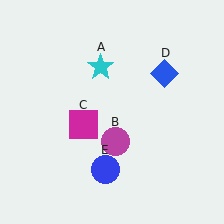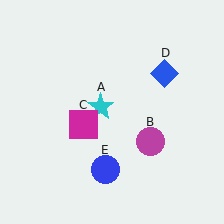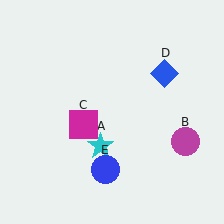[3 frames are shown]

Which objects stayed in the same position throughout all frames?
Magenta square (object C) and blue diamond (object D) and blue circle (object E) remained stationary.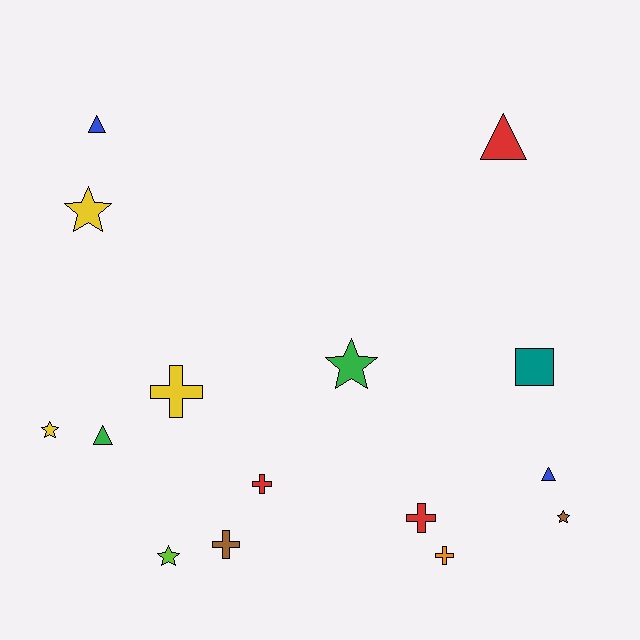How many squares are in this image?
There is 1 square.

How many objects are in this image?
There are 15 objects.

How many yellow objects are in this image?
There are 3 yellow objects.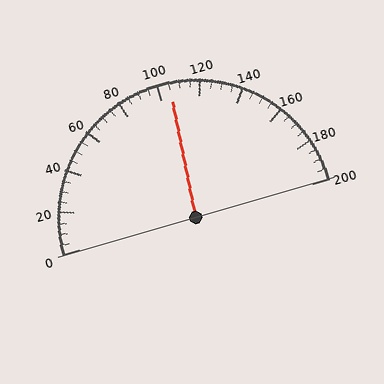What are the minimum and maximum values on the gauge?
The gauge ranges from 0 to 200.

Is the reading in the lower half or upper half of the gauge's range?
The reading is in the upper half of the range (0 to 200).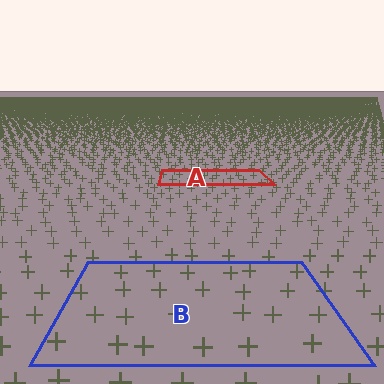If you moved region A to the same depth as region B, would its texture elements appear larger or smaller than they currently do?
They would appear larger. At a closer depth, the same texture elements are projected at a bigger on-screen size.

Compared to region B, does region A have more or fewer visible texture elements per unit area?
Region A has more texture elements per unit area — they are packed more densely because it is farther away.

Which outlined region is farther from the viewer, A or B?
Region A is farther from the viewer — the texture elements inside it appear smaller and more densely packed.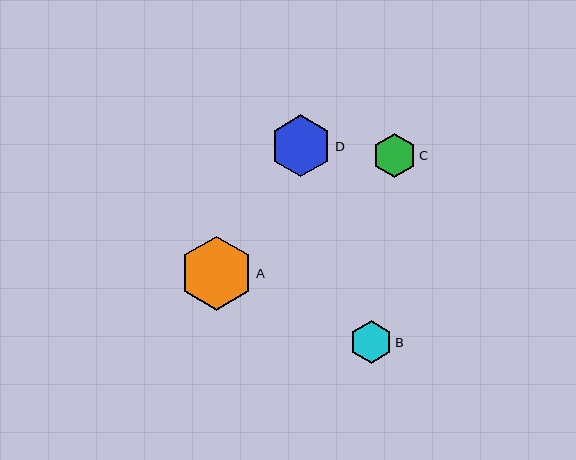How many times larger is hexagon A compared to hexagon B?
Hexagon A is approximately 1.7 times the size of hexagon B.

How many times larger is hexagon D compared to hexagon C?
Hexagon D is approximately 1.4 times the size of hexagon C.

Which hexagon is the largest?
Hexagon A is the largest with a size of approximately 74 pixels.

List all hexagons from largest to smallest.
From largest to smallest: A, D, C, B.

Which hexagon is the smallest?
Hexagon B is the smallest with a size of approximately 43 pixels.